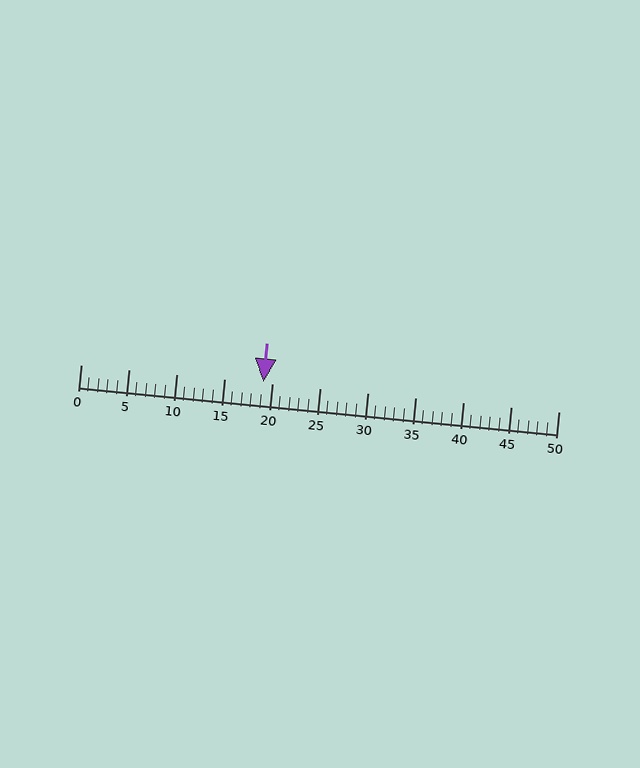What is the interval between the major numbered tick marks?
The major tick marks are spaced 5 units apart.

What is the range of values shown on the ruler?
The ruler shows values from 0 to 50.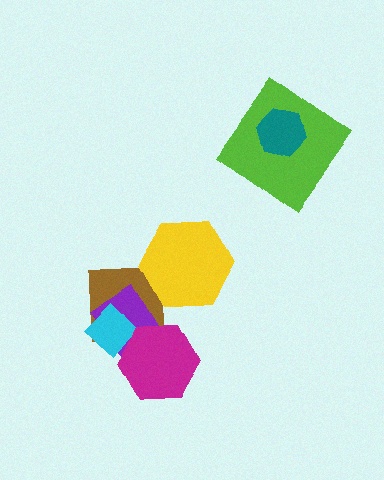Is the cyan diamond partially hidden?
Yes, it is partially covered by another shape.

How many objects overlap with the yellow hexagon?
1 object overlaps with the yellow hexagon.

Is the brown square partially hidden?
Yes, it is partially covered by another shape.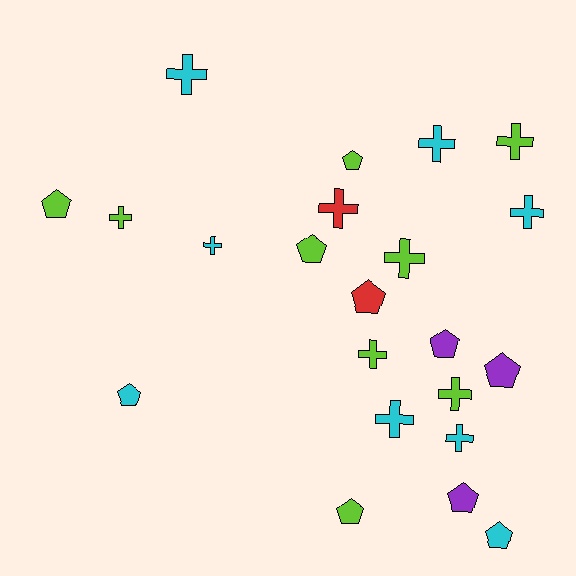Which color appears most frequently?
Lime, with 9 objects.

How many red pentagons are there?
There is 1 red pentagon.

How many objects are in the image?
There are 22 objects.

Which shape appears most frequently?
Cross, with 12 objects.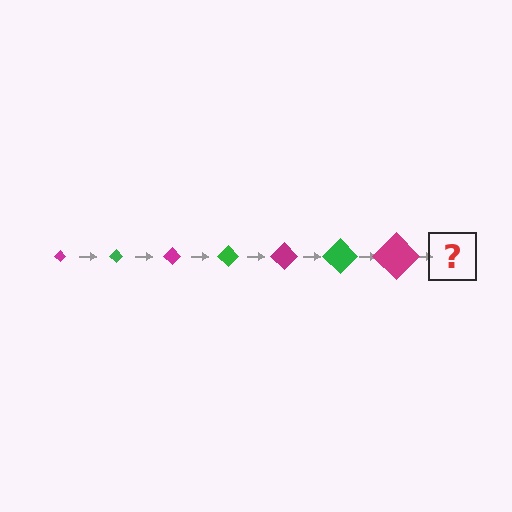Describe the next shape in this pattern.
It should be a green diamond, larger than the previous one.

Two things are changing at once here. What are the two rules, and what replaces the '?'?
The two rules are that the diamond grows larger each step and the color cycles through magenta and green. The '?' should be a green diamond, larger than the previous one.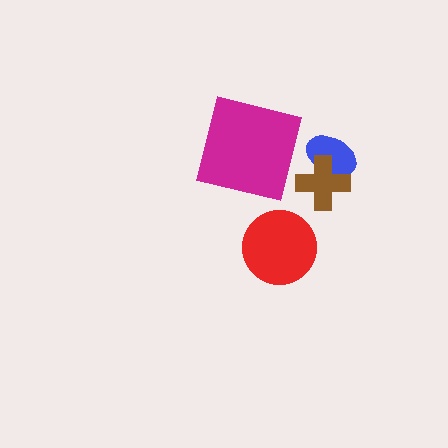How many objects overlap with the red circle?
0 objects overlap with the red circle.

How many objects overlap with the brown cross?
1 object overlaps with the brown cross.